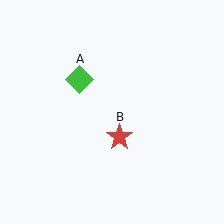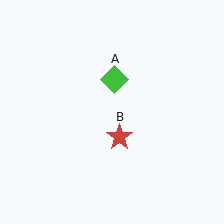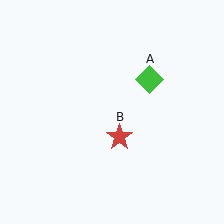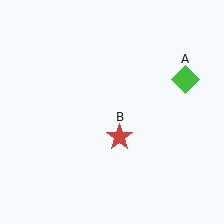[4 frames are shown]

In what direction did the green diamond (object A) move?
The green diamond (object A) moved right.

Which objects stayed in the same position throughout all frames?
Red star (object B) remained stationary.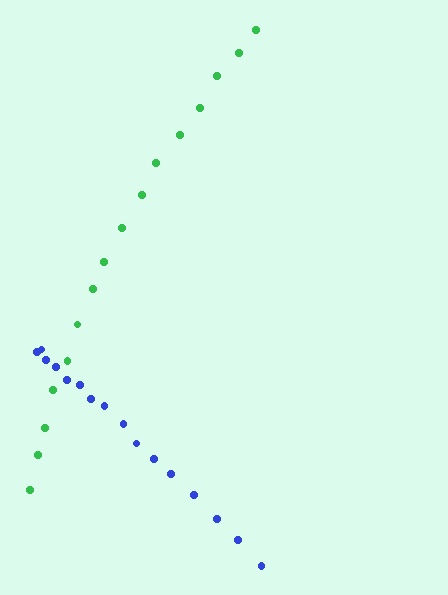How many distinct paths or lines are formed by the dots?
There are 2 distinct paths.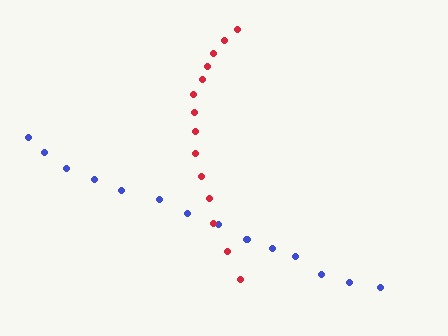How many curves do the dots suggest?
There are 2 distinct paths.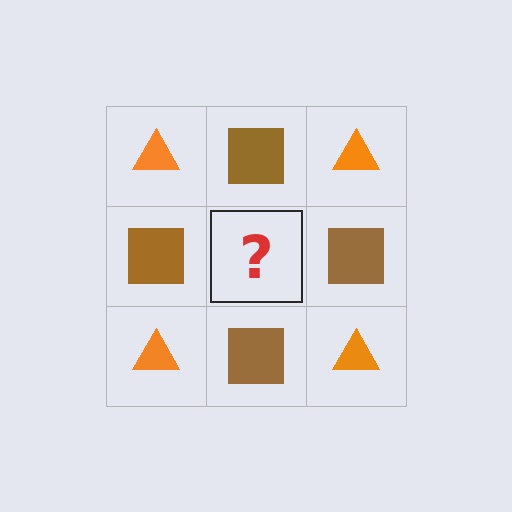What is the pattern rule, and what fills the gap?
The rule is that it alternates orange triangle and brown square in a checkerboard pattern. The gap should be filled with an orange triangle.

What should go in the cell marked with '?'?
The missing cell should contain an orange triangle.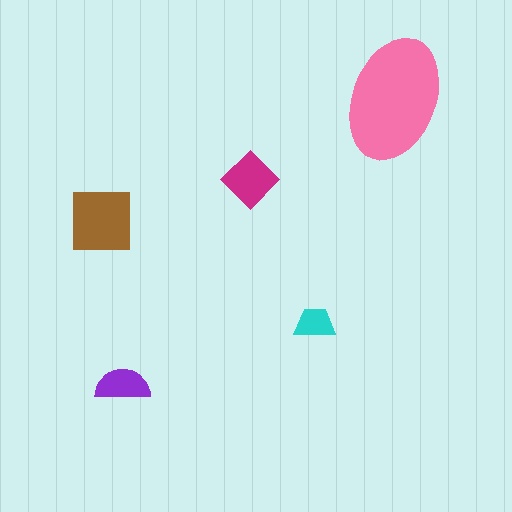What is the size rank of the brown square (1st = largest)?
2nd.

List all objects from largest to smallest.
The pink ellipse, the brown square, the magenta diamond, the purple semicircle, the cyan trapezoid.